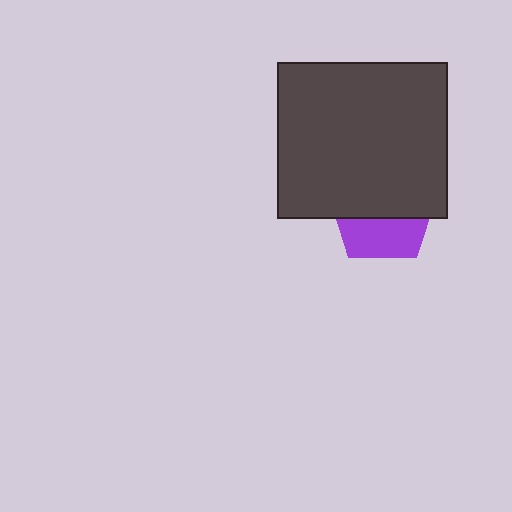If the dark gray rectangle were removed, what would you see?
You would see the complete purple pentagon.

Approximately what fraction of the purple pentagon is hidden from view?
Roughly 61% of the purple pentagon is hidden behind the dark gray rectangle.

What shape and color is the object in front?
The object in front is a dark gray rectangle.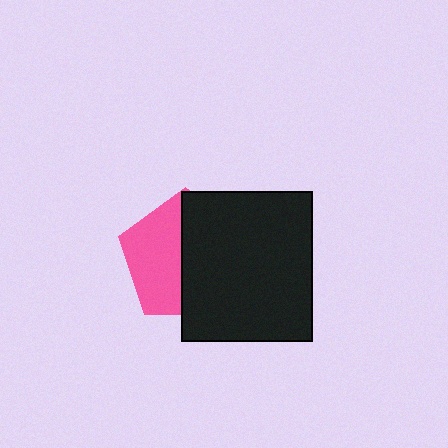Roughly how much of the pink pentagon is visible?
About half of it is visible (roughly 46%).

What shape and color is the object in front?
The object in front is a black rectangle.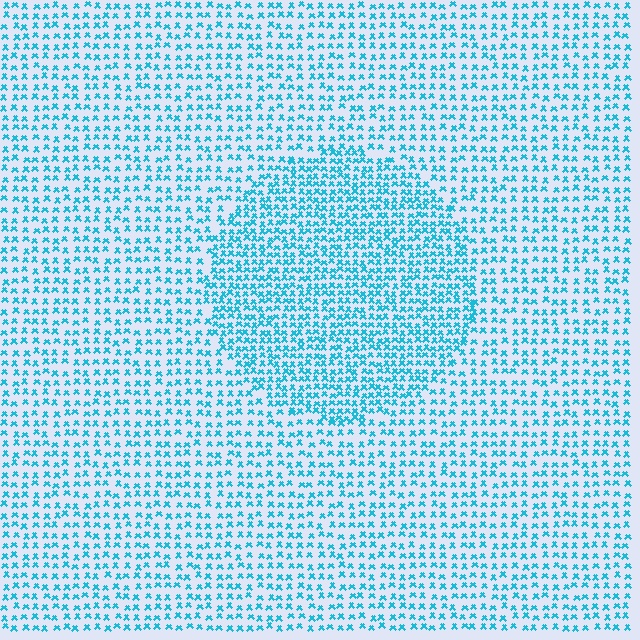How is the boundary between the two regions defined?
The boundary is defined by a change in element density (approximately 1.7x ratio). All elements are the same color, size, and shape.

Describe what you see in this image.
The image contains small cyan elements arranged at two different densities. A circle-shaped region is visible where the elements are more densely packed than the surrounding area.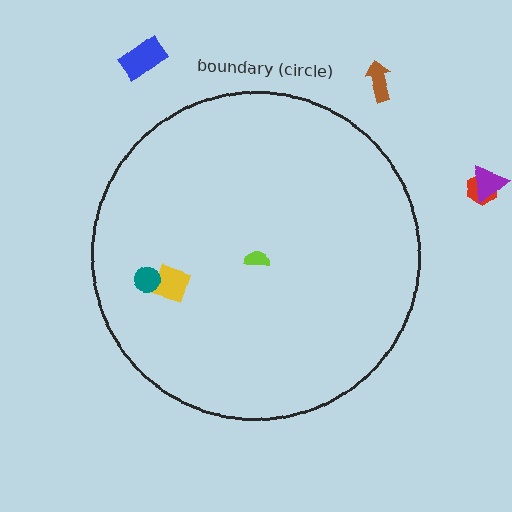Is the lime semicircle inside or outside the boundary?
Inside.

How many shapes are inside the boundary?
3 inside, 4 outside.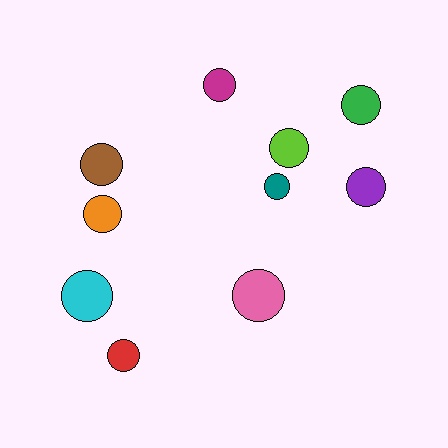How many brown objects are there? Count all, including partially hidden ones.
There is 1 brown object.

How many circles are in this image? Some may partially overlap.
There are 10 circles.